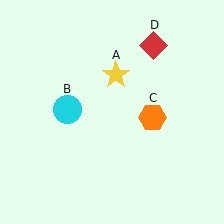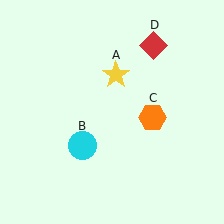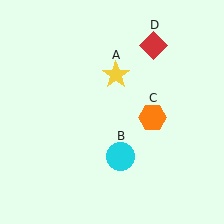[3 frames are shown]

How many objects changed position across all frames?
1 object changed position: cyan circle (object B).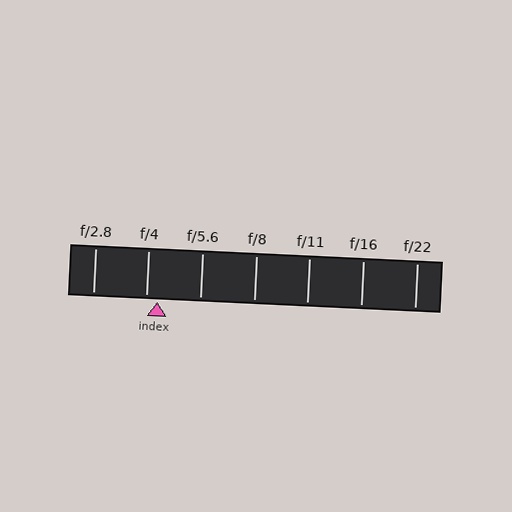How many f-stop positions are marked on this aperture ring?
There are 7 f-stop positions marked.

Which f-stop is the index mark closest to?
The index mark is closest to f/4.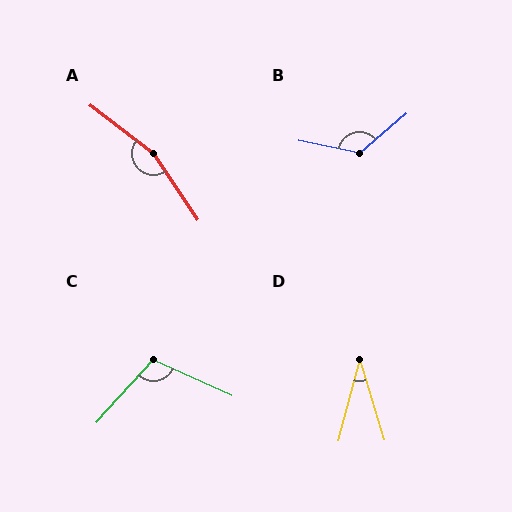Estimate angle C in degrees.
Approximately 108 degrees.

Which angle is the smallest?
D, at approximately 32 degrees.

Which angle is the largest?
A, at approximately 162 degrees.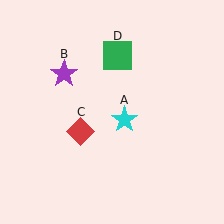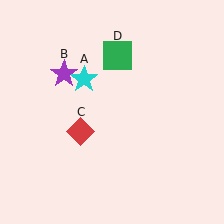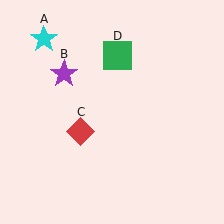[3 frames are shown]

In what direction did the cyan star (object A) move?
The cyan star (object A) moved up and to the left.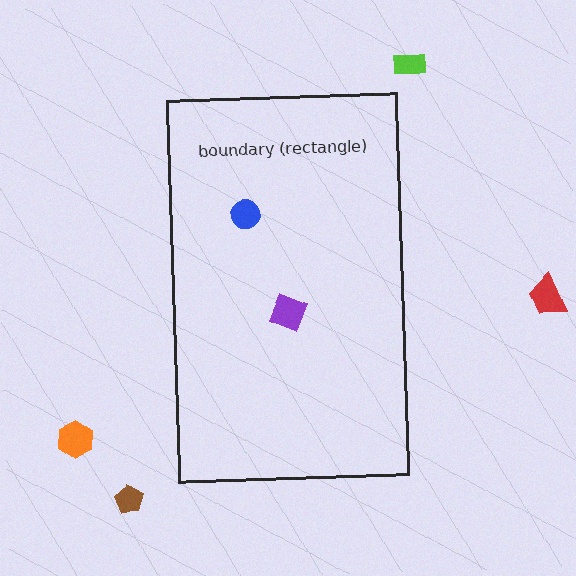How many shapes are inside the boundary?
2 inside, 4 outside.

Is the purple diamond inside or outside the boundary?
Inside.